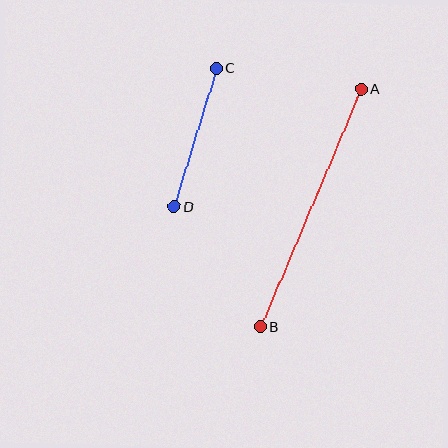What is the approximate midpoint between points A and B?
The midpoint is at approximately (311, 208) pixels.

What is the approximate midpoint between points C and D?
The midpoint is at approximately (195, 137) pixels.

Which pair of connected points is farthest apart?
Points A and B are farthest apart.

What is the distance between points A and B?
The distance is approximately 258 pixels.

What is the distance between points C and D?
The distance is approximately 145 pixels.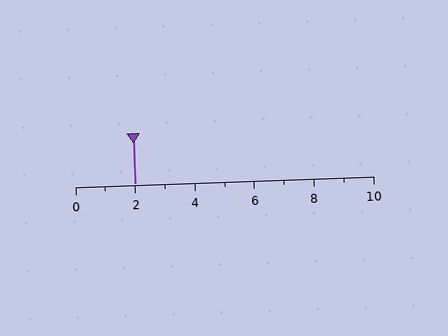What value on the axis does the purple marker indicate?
The marker indicates approximately 2.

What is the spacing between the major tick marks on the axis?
The major ticks are spaced 2 apart.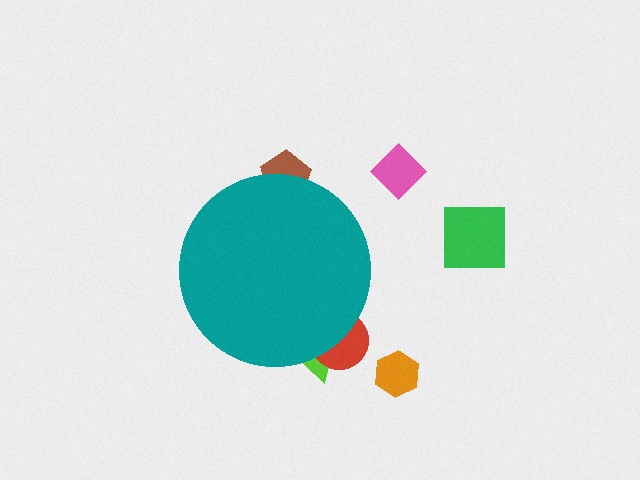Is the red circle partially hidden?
Yes, the red circle is partially hidden behind the teal circle.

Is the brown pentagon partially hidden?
Yes, the brown pentagon is partially hidden behind the teal circle.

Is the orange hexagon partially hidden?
No, the orange hexagon is fully visible.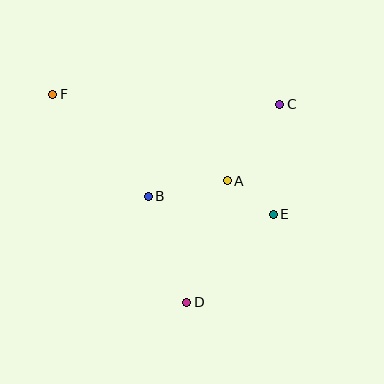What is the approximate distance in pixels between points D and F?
The distance between D and F is approximately 248 pixels.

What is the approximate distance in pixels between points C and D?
The distance between C and D is approximately 219 pixels.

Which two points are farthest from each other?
Points E and F are farthest from each other.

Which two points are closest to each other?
Points A and E are closest to each other.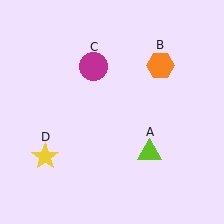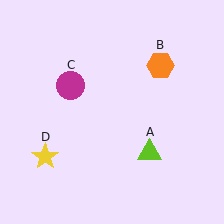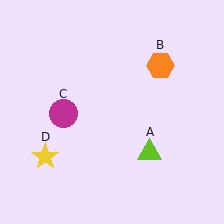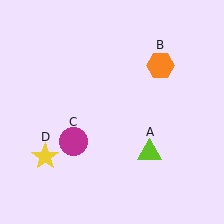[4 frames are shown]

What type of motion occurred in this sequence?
The magenta circle (object C) rotated counterclockwise around the center of the scene.